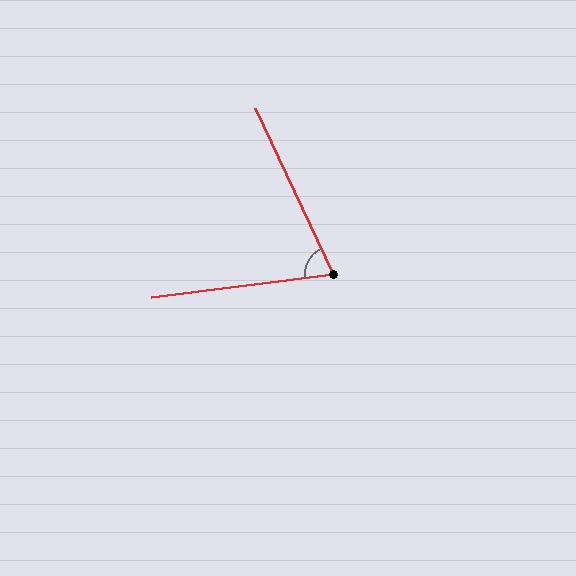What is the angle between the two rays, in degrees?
Approximately 72 degrees.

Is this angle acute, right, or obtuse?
It is acute.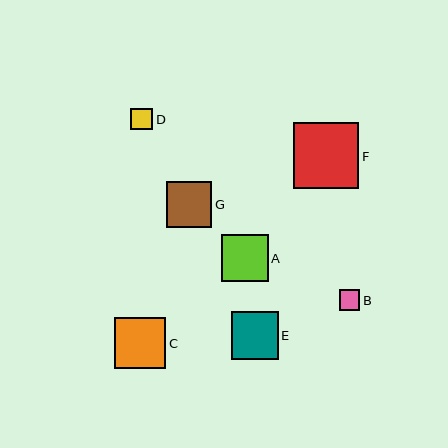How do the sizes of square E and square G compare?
Square E and square G are approximately the same size.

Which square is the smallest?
Square B is the smallest with a size of approximately 21 pixels.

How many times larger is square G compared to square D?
Square G is approximately 2.1 times the size of square D.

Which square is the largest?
Square F is the largest with a size of approximately 66 pixels.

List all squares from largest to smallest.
From largest to smallest: F, C, E, A, G, D, B.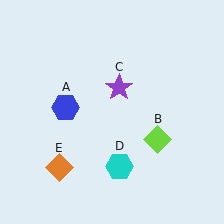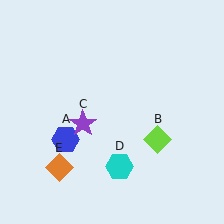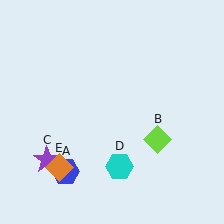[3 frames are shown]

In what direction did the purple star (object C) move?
The purple star (object C) moved down and to the left.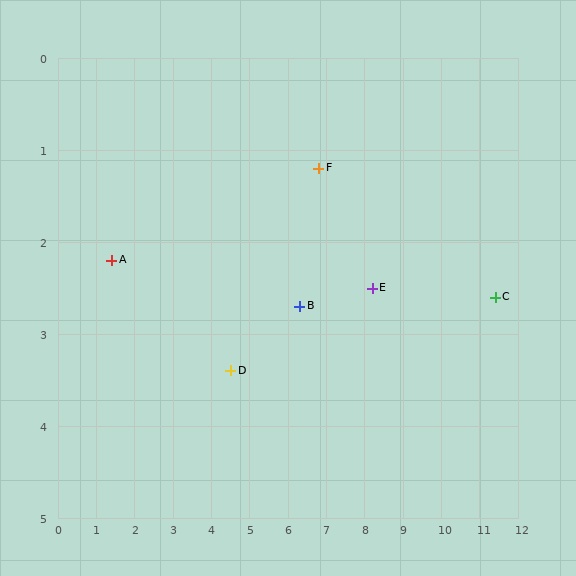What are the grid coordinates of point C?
Point C is at approximately (11.4, 2.6).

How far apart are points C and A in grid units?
Points C and A are about 10.0 grid units apart.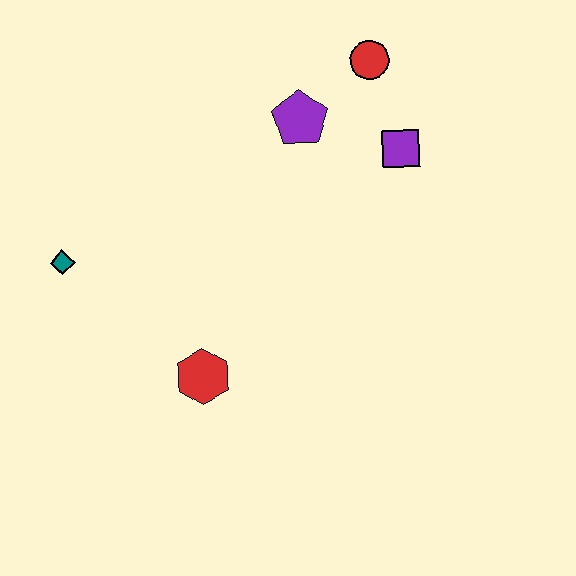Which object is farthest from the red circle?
The teal diamond is farthest from the red circle.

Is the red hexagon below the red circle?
Yes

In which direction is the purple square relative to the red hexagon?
The purple square is above the red hexagon.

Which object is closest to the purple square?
The red circle is closest to the purple square.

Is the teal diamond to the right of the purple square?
No